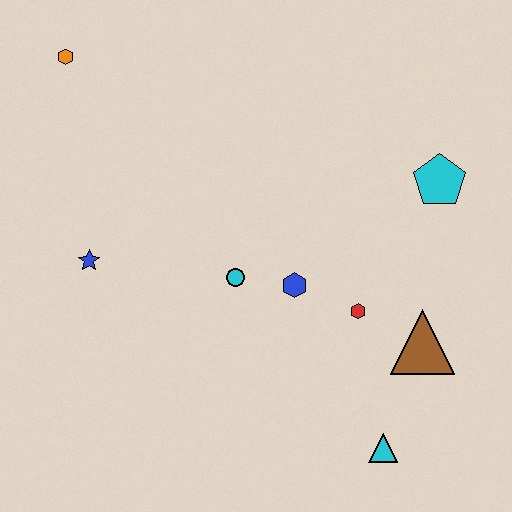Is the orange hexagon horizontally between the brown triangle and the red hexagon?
No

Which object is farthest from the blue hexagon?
The orange hexagon is farthest from the blue hexagon.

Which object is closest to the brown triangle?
The red hexagon is closest to the brown triangle.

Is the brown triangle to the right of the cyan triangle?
Yes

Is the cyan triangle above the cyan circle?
No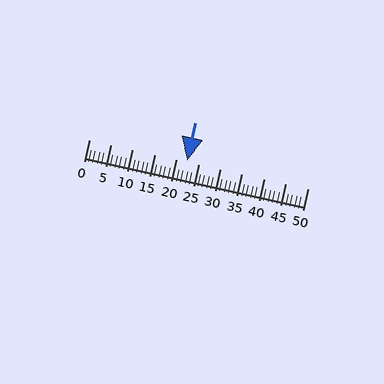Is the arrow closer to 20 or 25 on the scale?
The arrow is closer to 25.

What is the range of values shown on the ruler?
The ruler shows values from 0 to 50.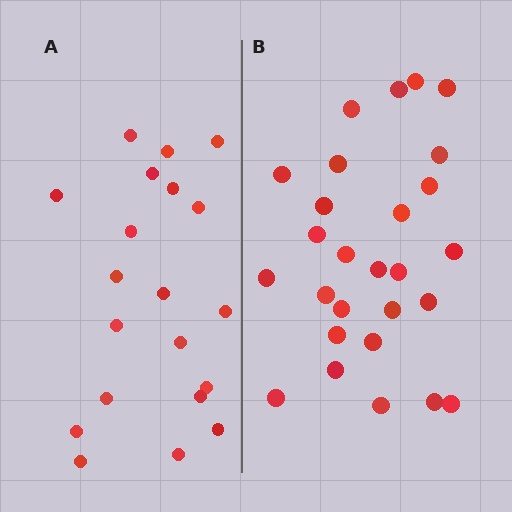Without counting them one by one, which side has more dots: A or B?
Region B (the right region) has more dots.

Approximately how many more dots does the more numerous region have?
Region B has roughly 8 or so more dots than region A.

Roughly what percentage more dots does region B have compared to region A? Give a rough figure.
About 35% more.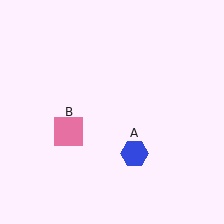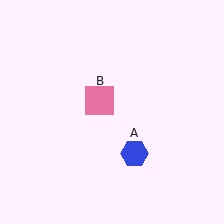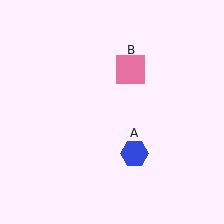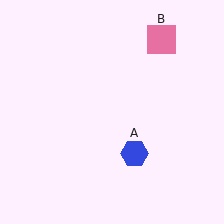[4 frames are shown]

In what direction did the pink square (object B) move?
The pink square (object B) moved up and to the right.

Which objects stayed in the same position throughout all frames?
Blue hexagon (object A) remained stationary.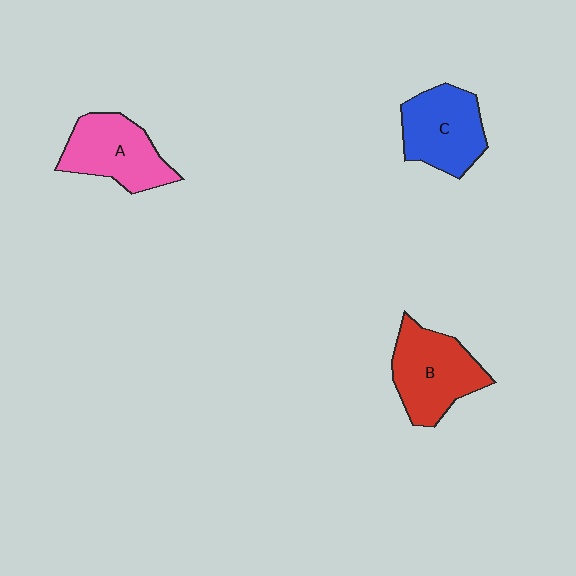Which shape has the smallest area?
Shape C (blue).